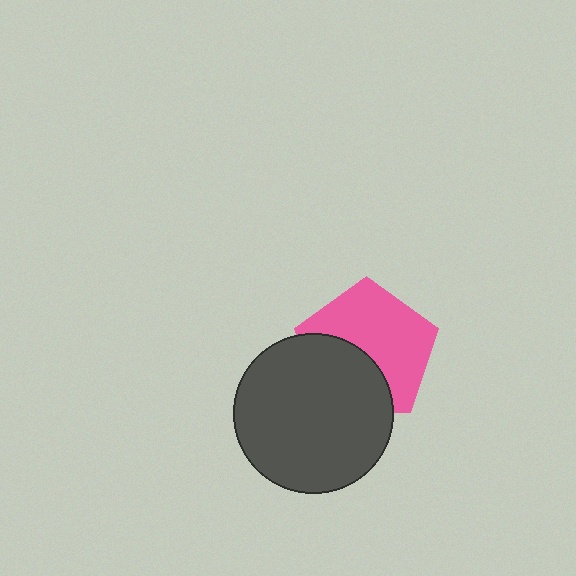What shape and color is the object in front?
The object in front is a dark gray circle.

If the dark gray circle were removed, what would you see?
You would see the complete pink pentagon.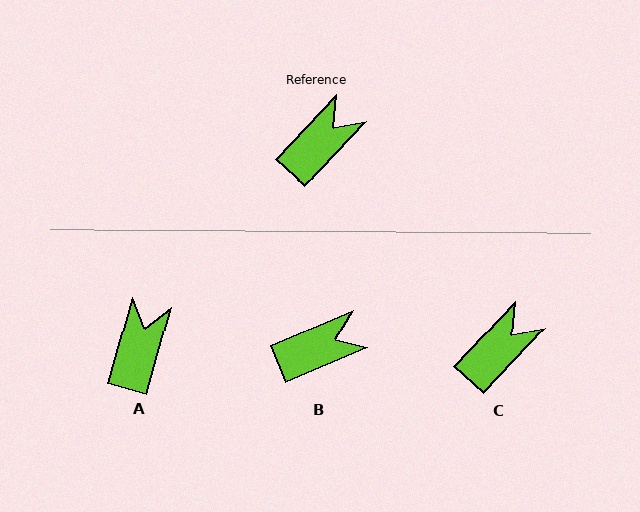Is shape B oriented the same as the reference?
No, it is off by about 24 degrees.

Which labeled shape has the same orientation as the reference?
C.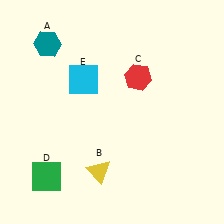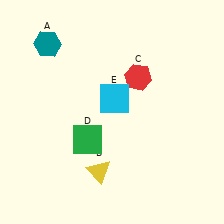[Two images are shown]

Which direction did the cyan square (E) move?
The cyan square (E) moved right.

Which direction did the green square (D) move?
The green square (D) moved right.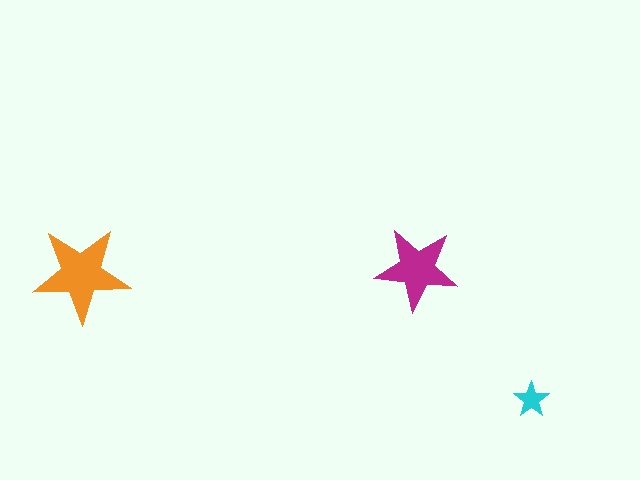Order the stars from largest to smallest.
the orange one, the magenta one, the cyan one.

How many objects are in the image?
There are 3 objects in the image.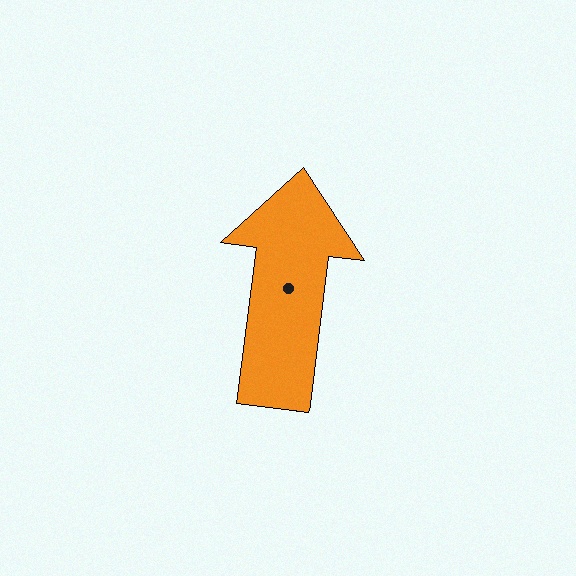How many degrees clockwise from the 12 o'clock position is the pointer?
Approximately 7 degrees.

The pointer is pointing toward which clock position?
Roughly 12 o'clock.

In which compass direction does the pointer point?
North.